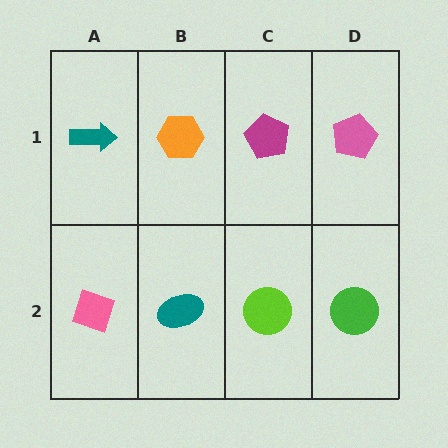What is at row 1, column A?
A teal arrow.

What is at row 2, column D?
A green circle.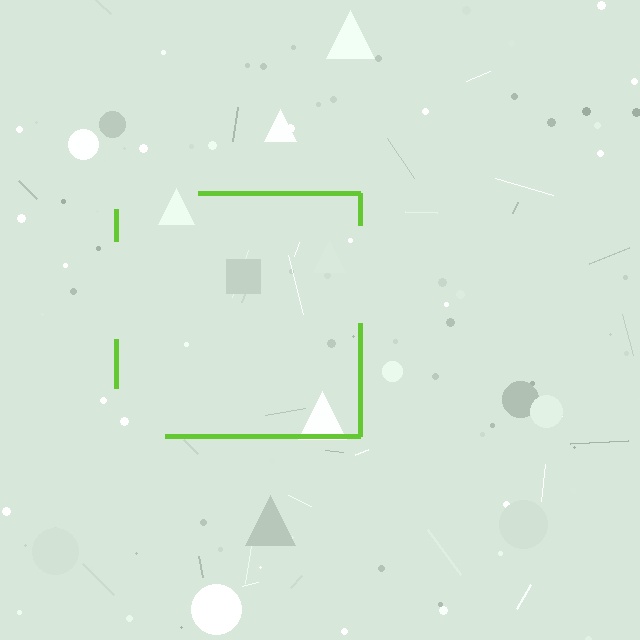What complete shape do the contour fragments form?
The contour fragments form a square.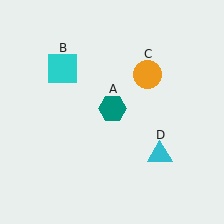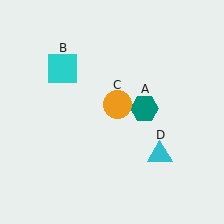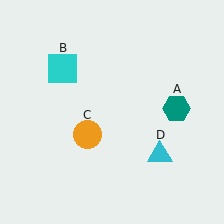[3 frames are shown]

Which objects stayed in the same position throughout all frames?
Cyan square (object B) and cyan triangle (object D) remained stationary.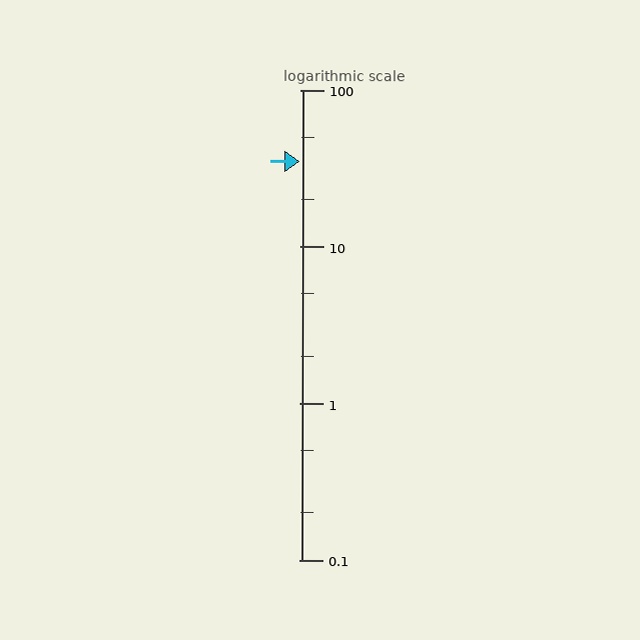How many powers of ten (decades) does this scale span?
The scale spans 3 decades, from 0.1 to 100.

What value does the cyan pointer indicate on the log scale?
The pointer indicates approximately 35.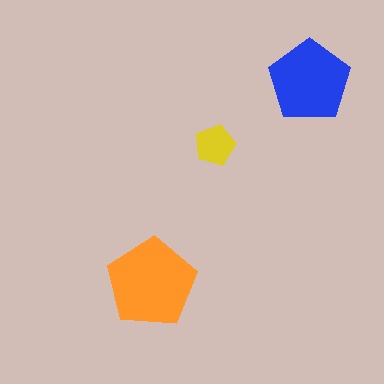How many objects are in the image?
There are 3 objects in the image.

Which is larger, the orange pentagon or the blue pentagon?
The orange one.